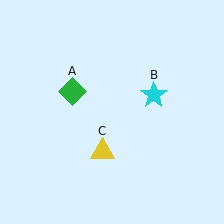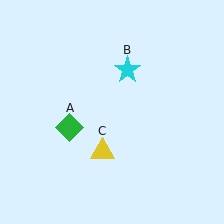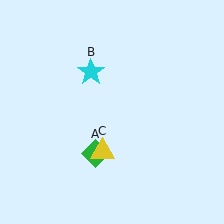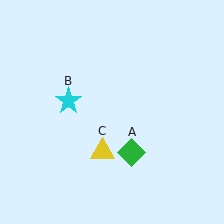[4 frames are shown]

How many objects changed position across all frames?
2 objects changed position: green diamond (object A), cyan star (object B).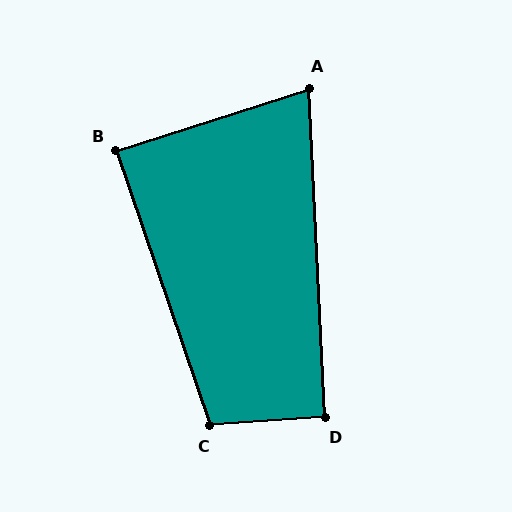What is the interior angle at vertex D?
Approximately 91 degrees (approximately right).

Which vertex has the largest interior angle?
C, at approximately 105 degrees.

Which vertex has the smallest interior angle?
A, at approximately 75 degrees.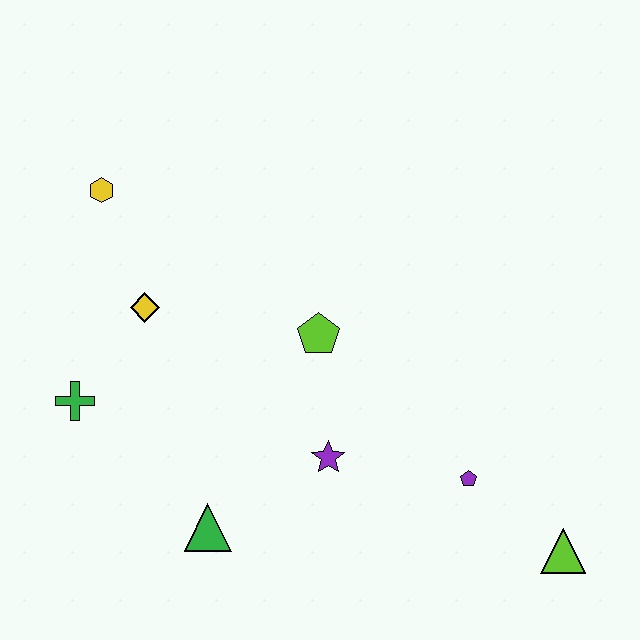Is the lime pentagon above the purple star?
Yes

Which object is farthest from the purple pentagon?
The yellow hexagon is farthest from the purple pentagon.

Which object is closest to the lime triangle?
The purple pentagon is closest to the lime triangle.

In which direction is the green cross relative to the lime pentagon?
The green cross is to the left of the lime pentagon.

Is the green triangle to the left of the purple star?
Yes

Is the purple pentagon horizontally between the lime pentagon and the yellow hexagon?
No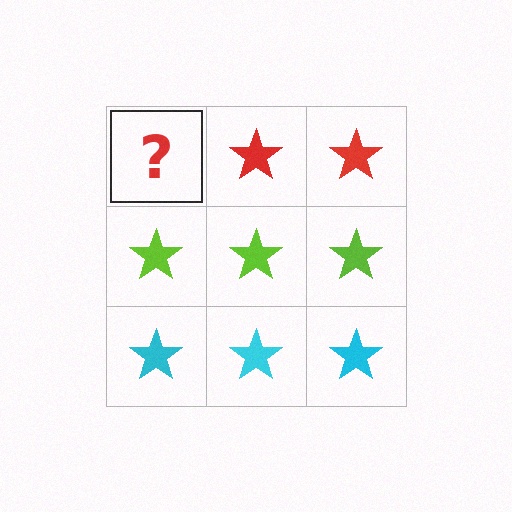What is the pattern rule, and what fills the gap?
The rule is that each row has a consistent color. The gap should be filled with a red star.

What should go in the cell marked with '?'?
The missing cell should contain a red star.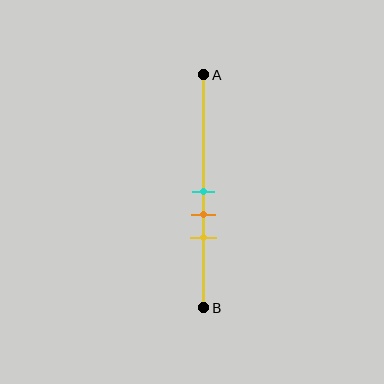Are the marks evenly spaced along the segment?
Yes, the marks are approximately evenly spaced.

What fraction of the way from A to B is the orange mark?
The orange mark is approximately 60% (0.6) of the way from A to B.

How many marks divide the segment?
There are 3 marks dividing the segment.